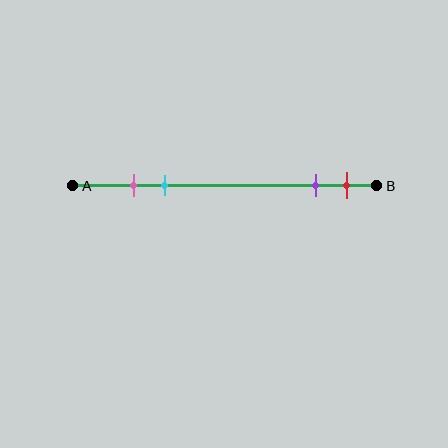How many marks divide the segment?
There are 4 marks dividing the segment.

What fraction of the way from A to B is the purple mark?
The purple mark is approximately 80% (0.8) of the way from A to B.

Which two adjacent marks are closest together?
The pink and cyan marks are the closest adjacent pair.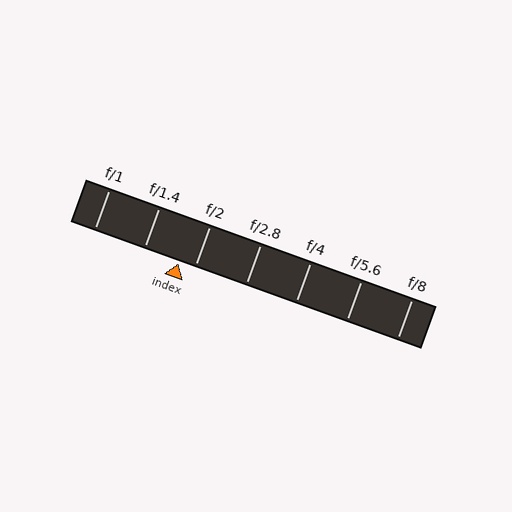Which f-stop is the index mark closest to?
The index mark is closest to f/2.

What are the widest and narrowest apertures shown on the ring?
The widest aperture shown is f/1 and the narrowest is f/8.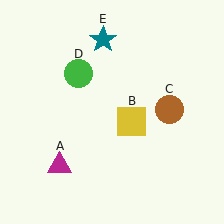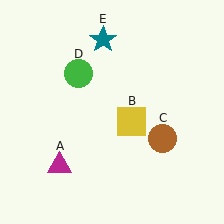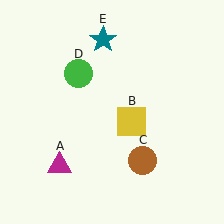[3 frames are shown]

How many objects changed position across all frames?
1 object changed position: brown circle (object C).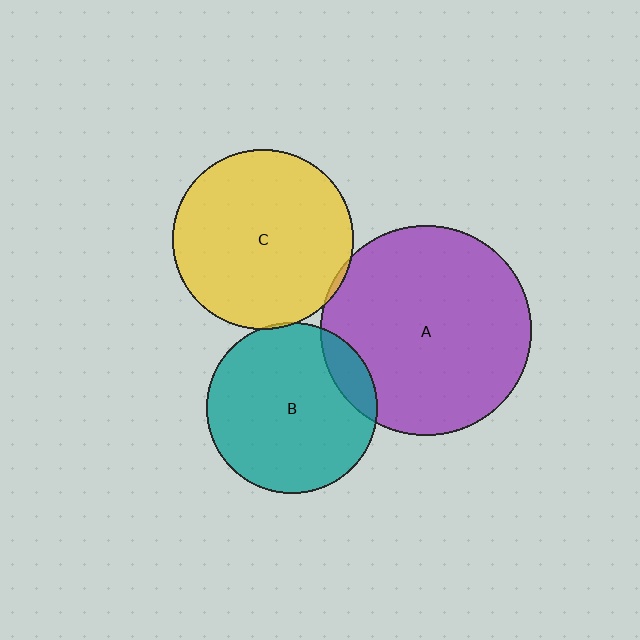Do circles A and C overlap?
Yes.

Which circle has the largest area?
Circle A (purple).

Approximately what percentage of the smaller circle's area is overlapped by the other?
Approximately 5%.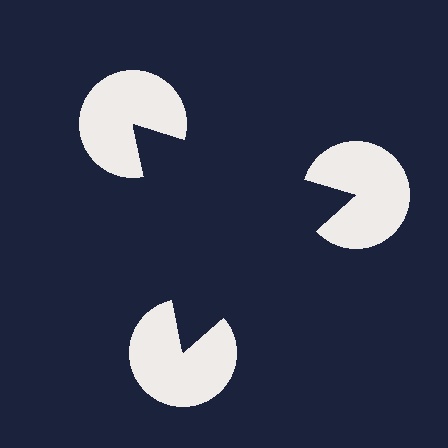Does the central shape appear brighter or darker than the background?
It typically appears slightly darker than the background, even though no actual brightness change is drawn.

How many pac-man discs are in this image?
There are 3 — one at each vertex of the illusory triangle.